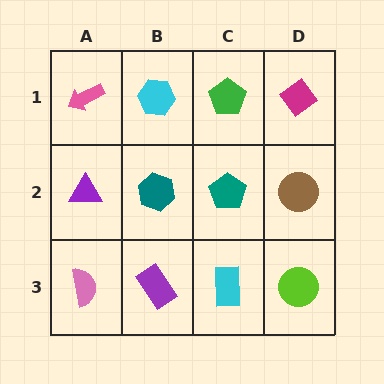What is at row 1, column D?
A magenta diamond.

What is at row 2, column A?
A purple triangle.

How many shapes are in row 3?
4 shapes.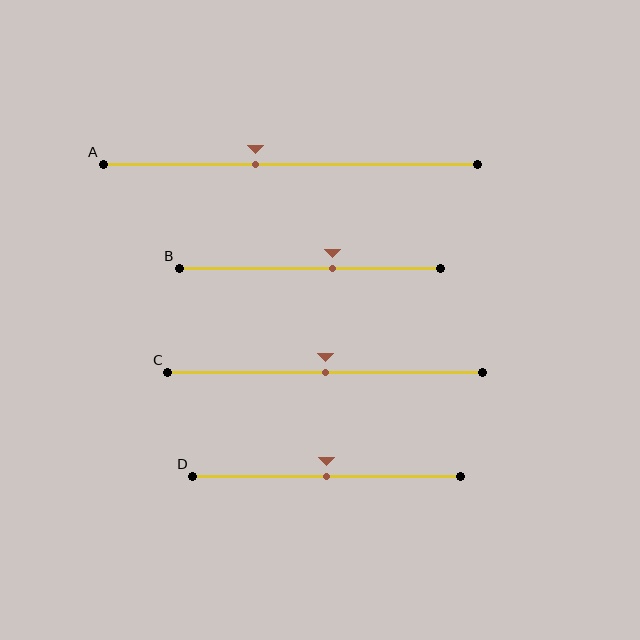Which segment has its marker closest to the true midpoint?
Segment C has its marker closest to the true midpoint.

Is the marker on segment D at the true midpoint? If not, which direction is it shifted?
Yes, the marker on segment D is at the true midpoint.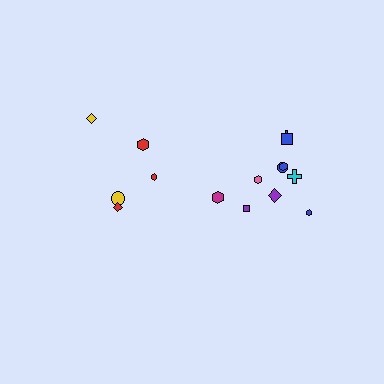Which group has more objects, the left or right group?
The right group.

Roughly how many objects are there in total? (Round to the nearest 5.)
Roughly 15 objects in total.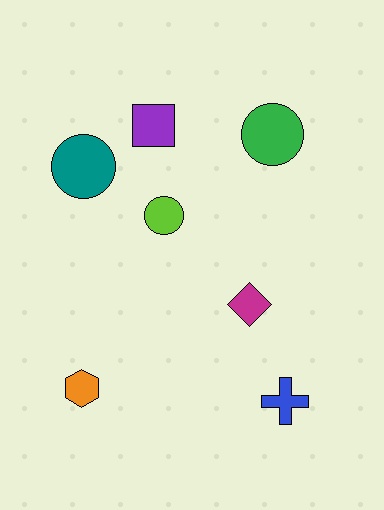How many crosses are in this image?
There is 1 cross.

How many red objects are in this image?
There are no red objects.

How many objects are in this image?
There are 7 objects.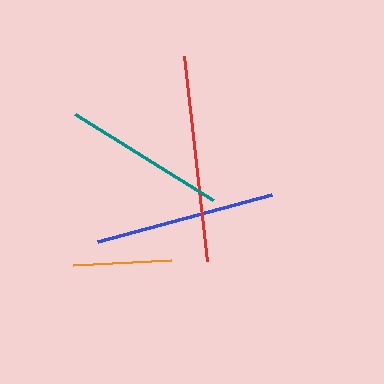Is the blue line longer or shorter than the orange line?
The blue line is longer than the orange line.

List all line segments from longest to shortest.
From longest to shortest: red, blue, teal, orange.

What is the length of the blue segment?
The blue segment is approximately 180 pixels long.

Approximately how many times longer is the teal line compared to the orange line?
The teal line is approximately 1.7 times the length of the orange line.